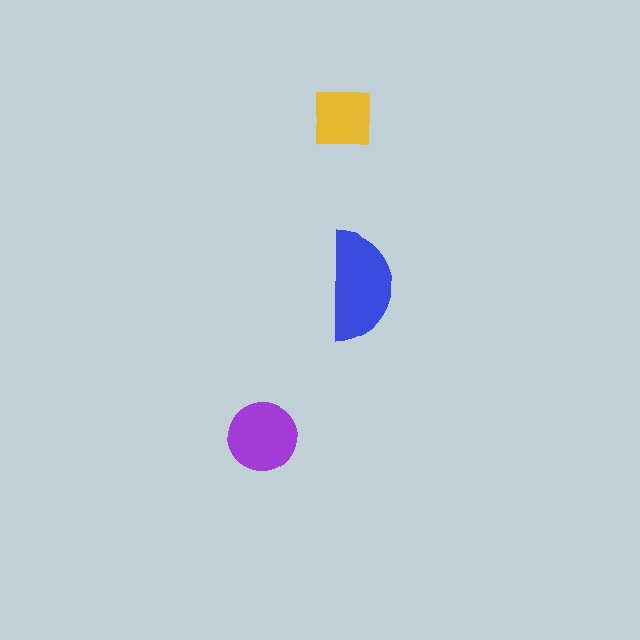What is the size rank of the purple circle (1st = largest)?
2nd.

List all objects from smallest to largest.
The yellow square, the purple circle, the blue semicircle.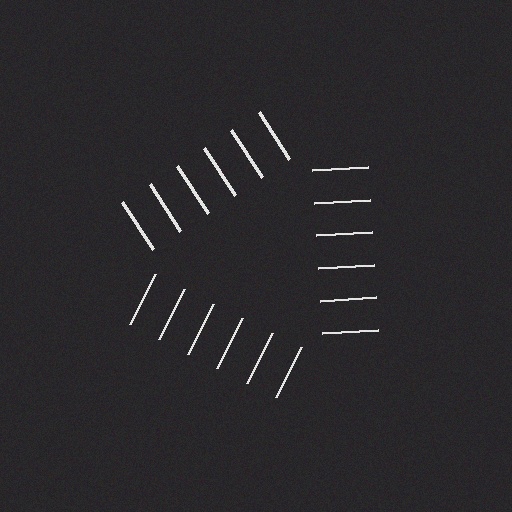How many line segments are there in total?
18 — 6 along each of the 3 edges.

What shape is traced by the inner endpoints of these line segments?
An illusory triangle — the line segments terminate on its edges but no continuous stroke is drawn.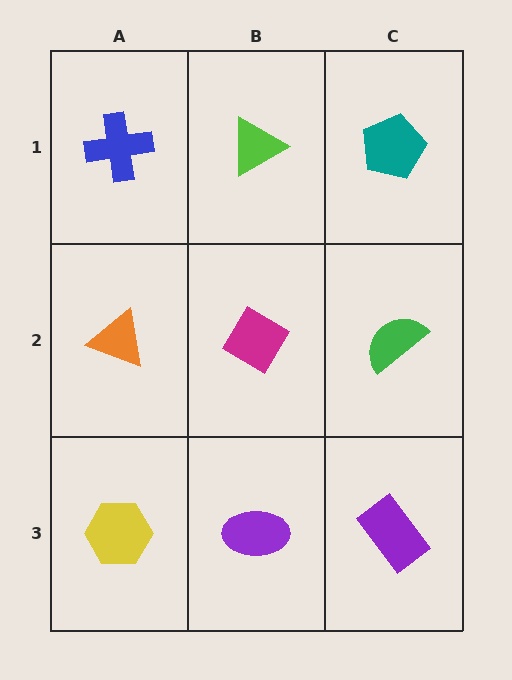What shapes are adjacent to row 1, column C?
A green semicircle (row 2, column C), a lime triangle (row 1, column B).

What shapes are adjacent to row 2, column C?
A teal pentagon (row 1, column C), a purple rectangle (row 3, column C), a magenta diamond (row 2, column B).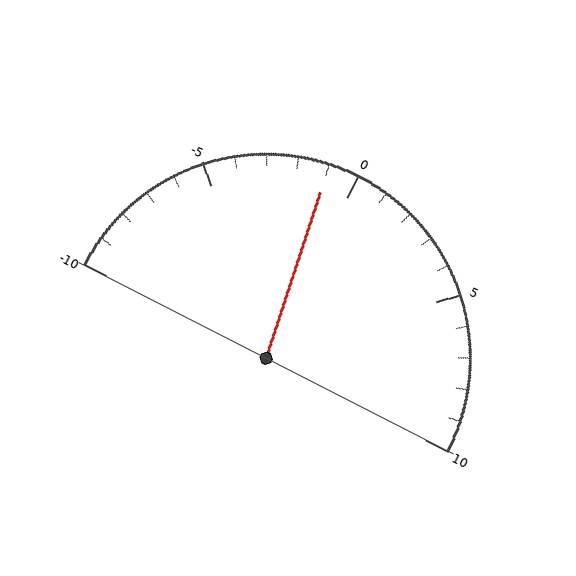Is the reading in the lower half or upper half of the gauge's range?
The reading is in the lower half of the range (-10 to 10).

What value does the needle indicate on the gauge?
The needle indicates approximately -1.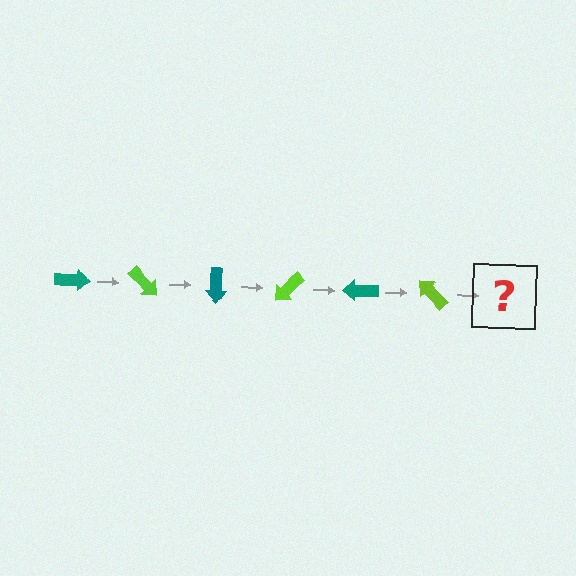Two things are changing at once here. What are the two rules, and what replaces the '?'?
The two rules are that it rotates 45 degrees each step and the color cycles through teal and lime. The '?' should be a teal arrow, rotated 270 degrees from the start.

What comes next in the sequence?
The next element should be a teal arrow, rotated 270 degrees from the start.